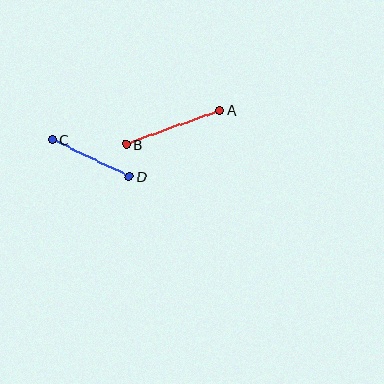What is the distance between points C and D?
The distance is approximately 86 pixels.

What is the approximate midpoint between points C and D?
The midpoint is at approximately (91, 158) pixels.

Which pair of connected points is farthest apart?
Points A and B are farthest apart.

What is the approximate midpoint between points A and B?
The midpoint is at approximately (173, 127) pixels.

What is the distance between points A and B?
The distance is approximately 99 pixels.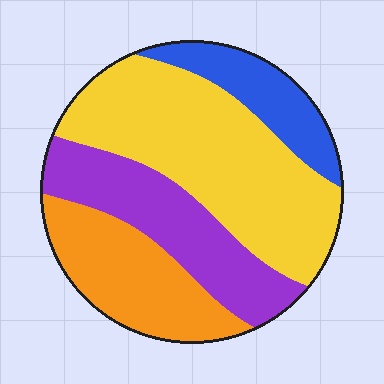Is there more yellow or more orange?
Yellow.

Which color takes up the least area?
Blue, at roughly 15%.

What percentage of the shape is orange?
Orange covers 21% of the shape.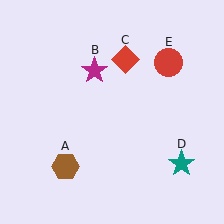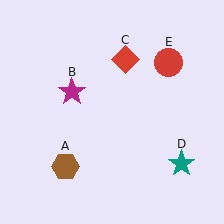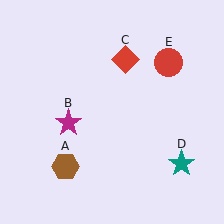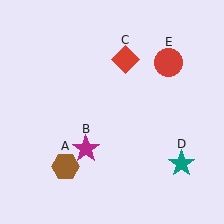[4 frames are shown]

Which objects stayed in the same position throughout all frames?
Brown hexagon (object A) and red diamond (object C) and teal star (object D) and red circle (object E) remained stationary.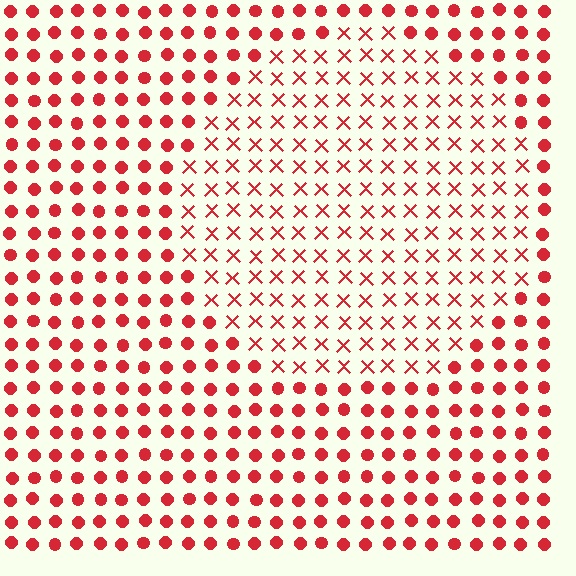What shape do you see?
I see a circle.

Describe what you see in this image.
The image is filled with small red elements arranged in a uniform grid. A circle-shaped region contains X marks, while the surrounding area contains circles. The boundary is defined purely by the change in element shape.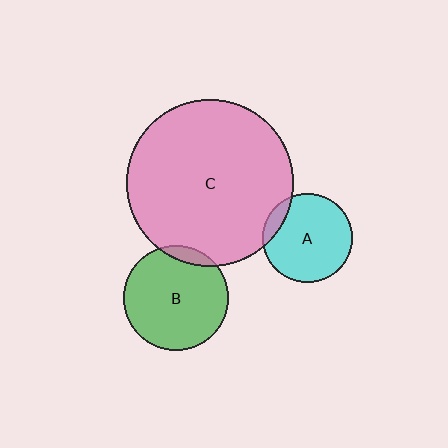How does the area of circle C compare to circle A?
Approximately 3.5 times.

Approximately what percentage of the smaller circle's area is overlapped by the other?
Approximately 10%.